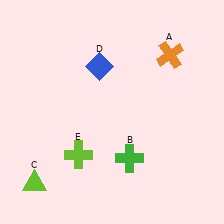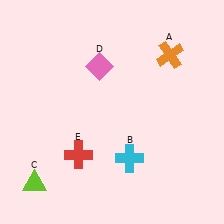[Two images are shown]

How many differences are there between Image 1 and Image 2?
There are 3 differences between the two images.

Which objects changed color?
B changed from green to cyan. D changed from blue to pink. E changed from lime to red.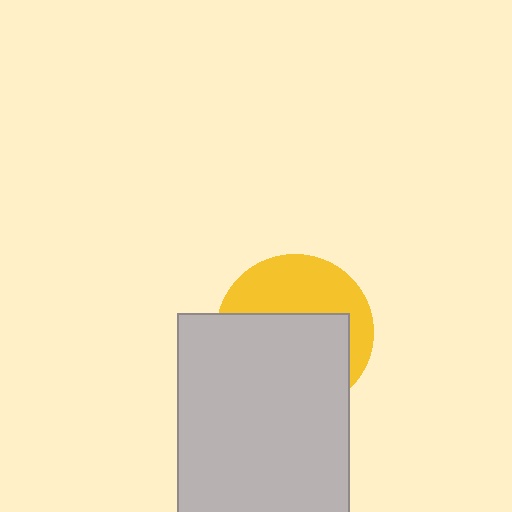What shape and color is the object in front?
The object in front is a light gray rectangle.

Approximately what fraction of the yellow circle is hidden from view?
Roughly 58% of the yellow circle is hidden behind the light gray rectangle.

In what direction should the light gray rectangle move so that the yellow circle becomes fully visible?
The light gray rectangle should move down. That is the shortest direction to clear the overlap and leave the yellow circle fully visible.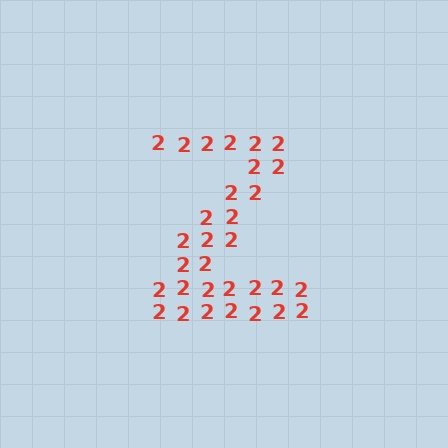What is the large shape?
The large shape is the letter Z.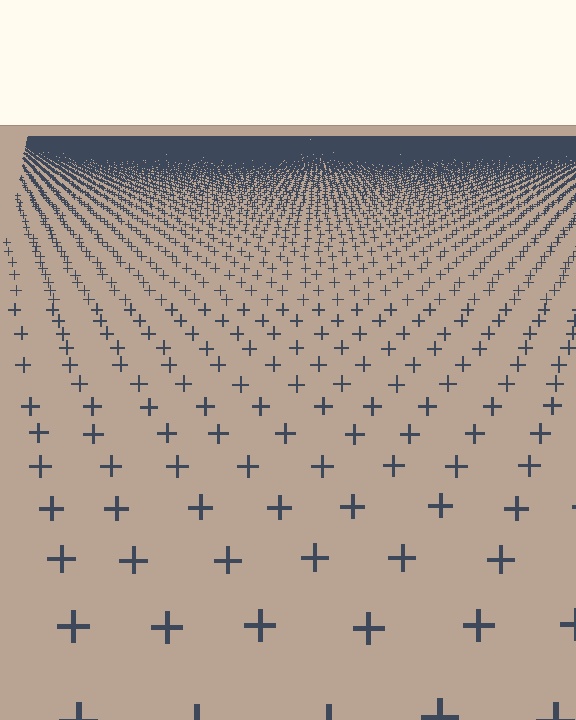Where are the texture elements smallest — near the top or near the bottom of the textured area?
Near the top.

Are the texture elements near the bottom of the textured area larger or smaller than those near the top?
Larger. Near the bottom, elements are closer to the viewer and appear at a bigger on-screen size.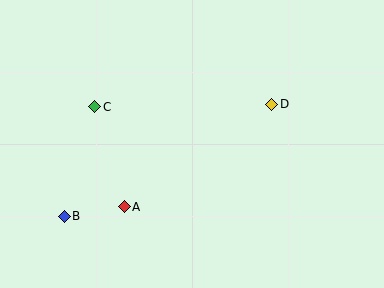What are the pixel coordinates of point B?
Point B is at (64, 216).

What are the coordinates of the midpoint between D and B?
The midpoint between D and B is at (168, 160).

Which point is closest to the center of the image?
Point D at (272, 104) is closest to the center.